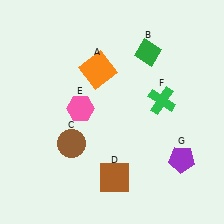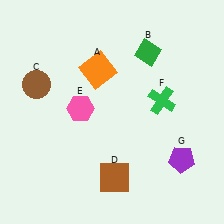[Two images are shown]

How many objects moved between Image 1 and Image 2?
1 object moved between the two images.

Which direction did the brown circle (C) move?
The brown circle (C) moved up.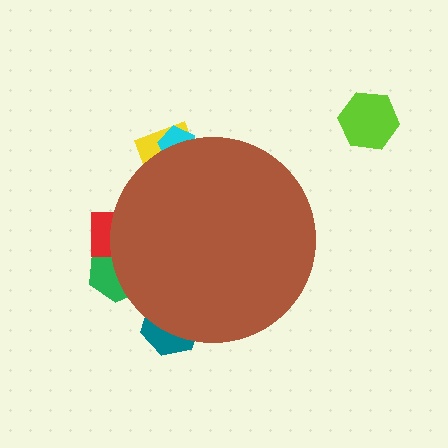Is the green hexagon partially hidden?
Yes, the green hexagon is partially hidden behind the brown circle.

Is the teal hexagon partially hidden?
Yes, the teal hexagon is partially hidden behind the brown circle.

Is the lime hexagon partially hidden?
No, the lime hexagon is fully visible.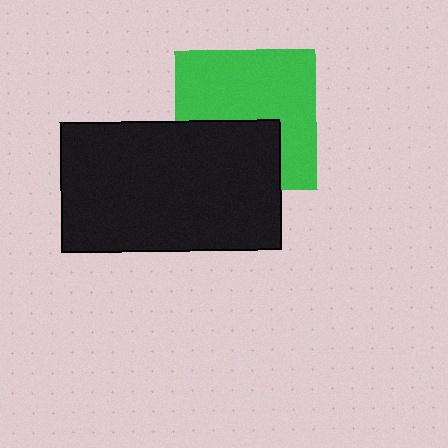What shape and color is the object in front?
The object in front is a black rectangle.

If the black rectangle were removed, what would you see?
You would see the complete green square.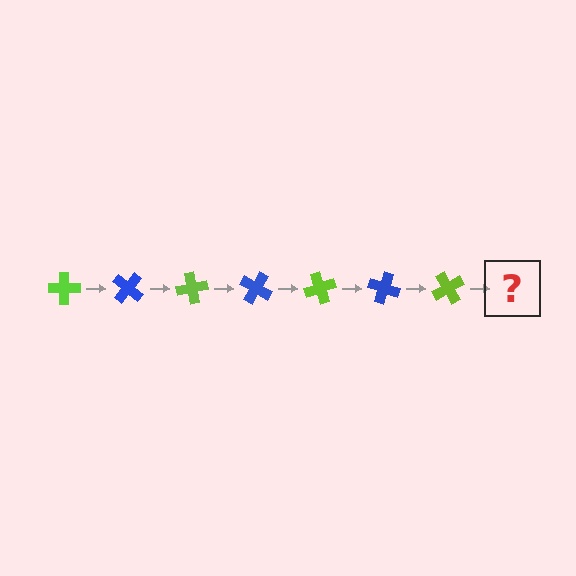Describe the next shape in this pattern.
It should be a blue cross, rotated 280 degrees from the start.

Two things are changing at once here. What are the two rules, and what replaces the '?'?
The two rules are that it rotates 40 degrees each step and the color cycles through lime and blue. The '?' should be a blue cross, rotated 280 degrees from the start.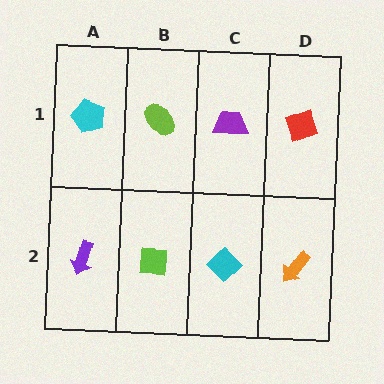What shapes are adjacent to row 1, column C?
A cyan diamond (row 2, column C), a lime ellipse (row 1, column B), a red diamond (row 1, column D).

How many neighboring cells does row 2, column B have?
3.